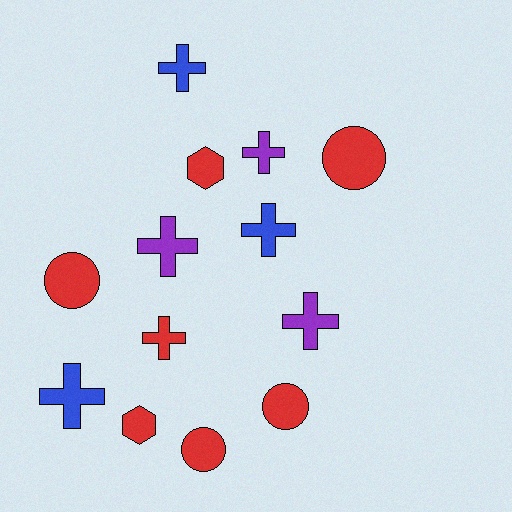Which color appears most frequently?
Red, with 7 objects.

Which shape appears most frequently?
Cross, with 7 objects.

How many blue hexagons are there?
There are no blue hexagons.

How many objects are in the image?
There are 13 objects.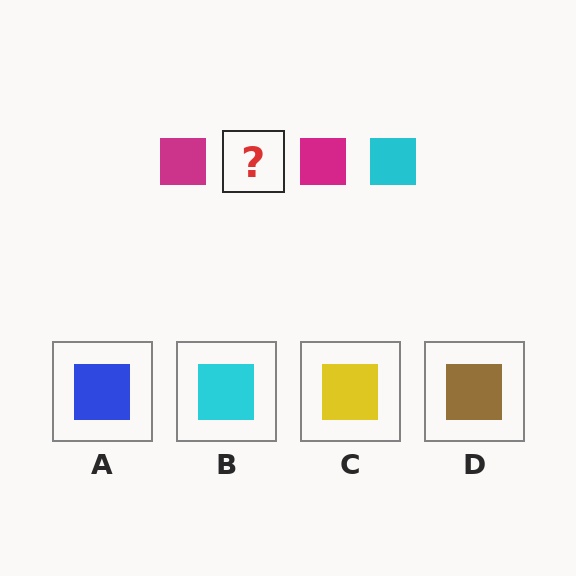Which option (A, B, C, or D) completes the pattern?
B.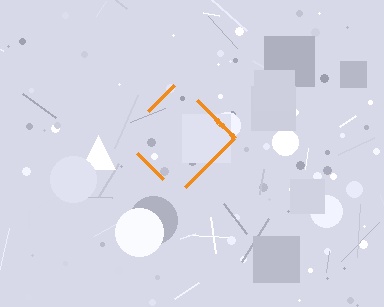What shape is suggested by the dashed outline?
The dashed outline suggests a diamond.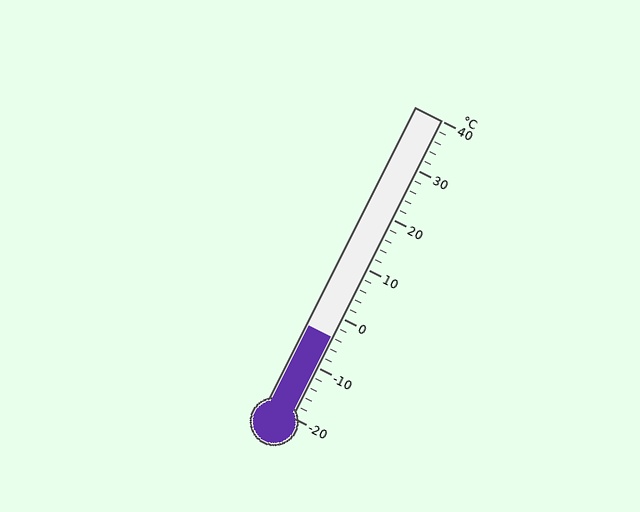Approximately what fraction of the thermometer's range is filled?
The thermometer is filled to approximately 25% of its range.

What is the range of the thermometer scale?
The thermometer scale ranges from -20°C to 40°C.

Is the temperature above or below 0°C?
The temperature is below 0°C.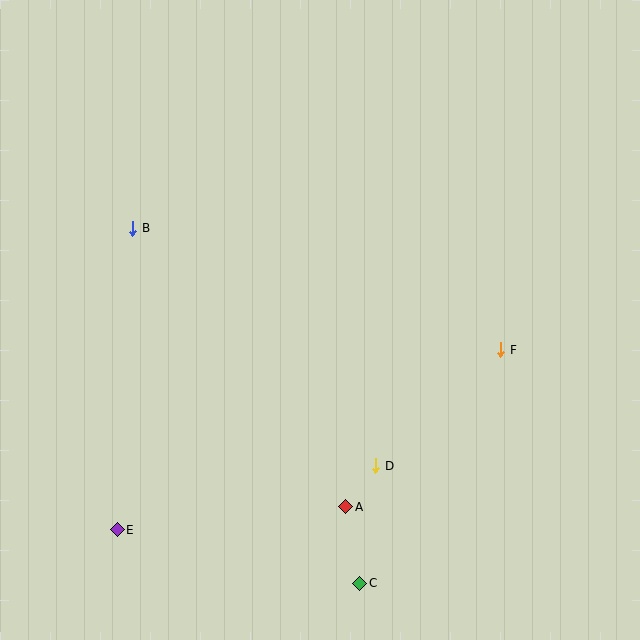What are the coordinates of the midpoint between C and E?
The midpoint between C and E is at (239, 556).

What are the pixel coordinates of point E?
Point E is at (117, 530).